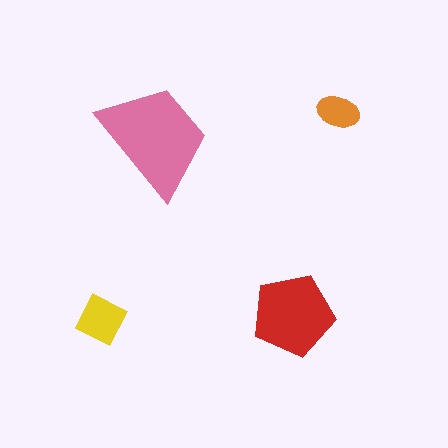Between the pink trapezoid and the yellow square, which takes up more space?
The pink trapezoid.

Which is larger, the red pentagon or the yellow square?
The red pentagon.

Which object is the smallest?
The orange ellipse.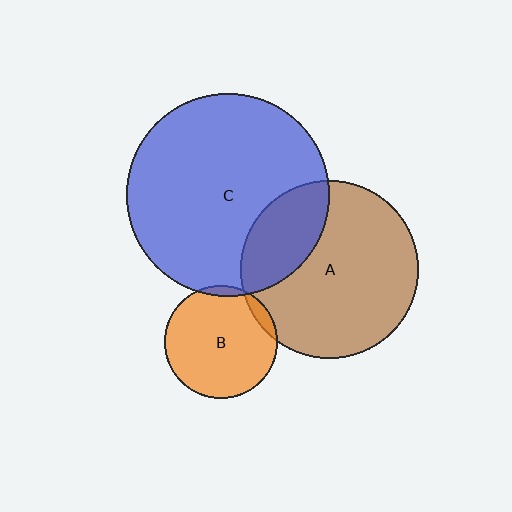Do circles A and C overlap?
Yes.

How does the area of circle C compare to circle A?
Approximately 1.3 times.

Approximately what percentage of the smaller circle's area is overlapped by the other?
Approximately 25%.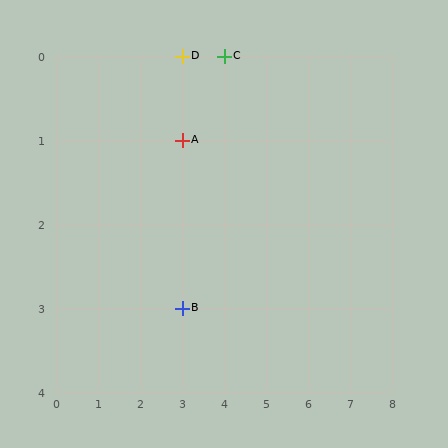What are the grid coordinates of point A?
Point A is at grid coordinates (3, 1).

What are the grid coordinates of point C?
Point C is at grid coordinates (4, 0).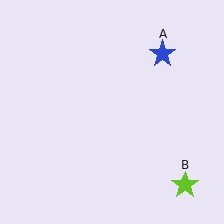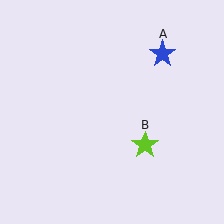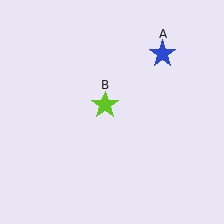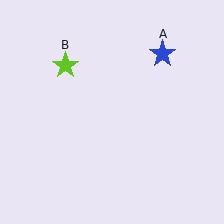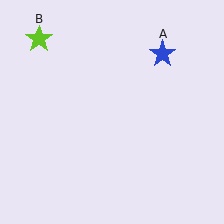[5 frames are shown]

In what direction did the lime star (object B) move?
The lime star (object B) moved up and to the left.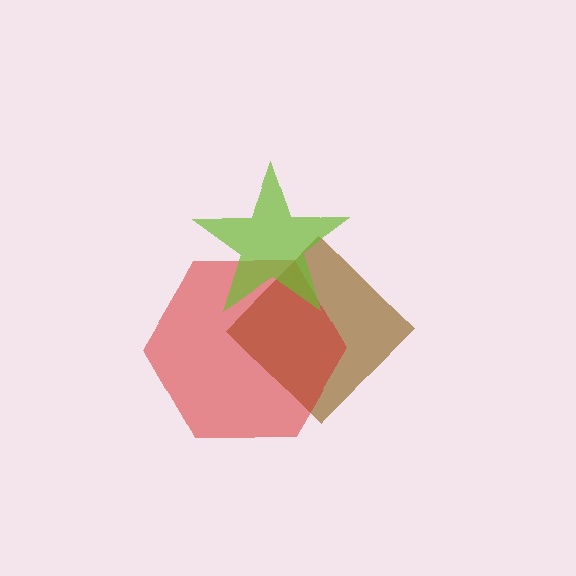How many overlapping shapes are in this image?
There are 3 overlapping shapes in the image.